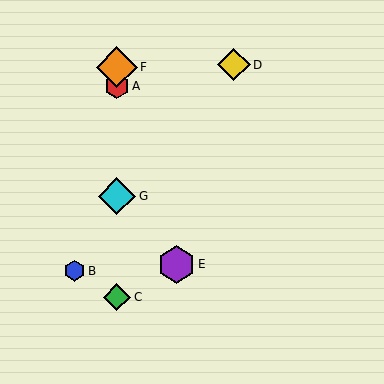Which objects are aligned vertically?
Objects A, C, F, G are aligned vertically.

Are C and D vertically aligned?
No, C is at x≈117 and D is at x≈234.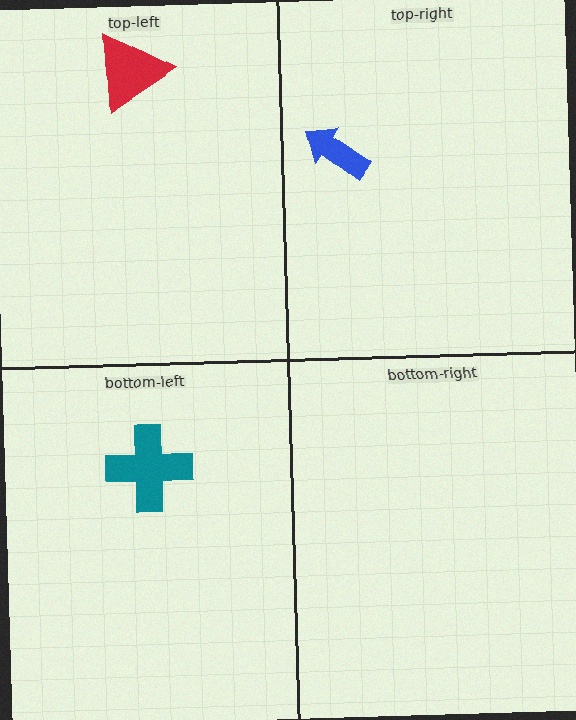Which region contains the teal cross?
The bottom-left region.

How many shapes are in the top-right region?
1.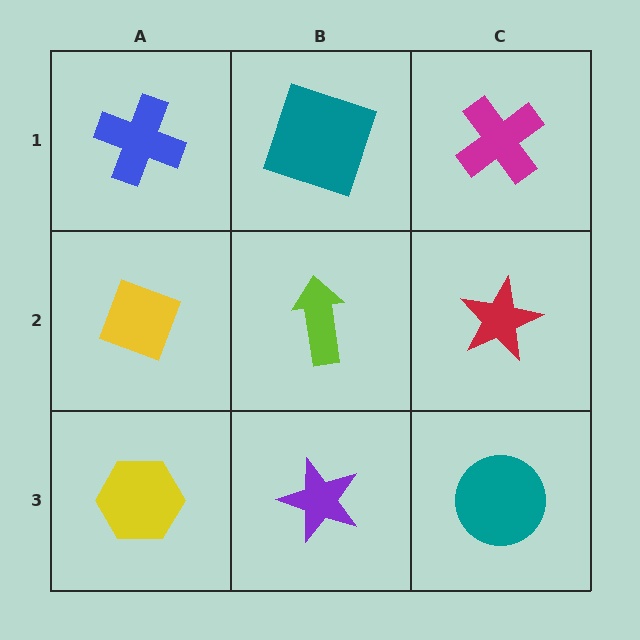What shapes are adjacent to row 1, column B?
A lime arrow (row 2, column B), a blue cross (row 1, column A), a magenta cross (row 1, column C).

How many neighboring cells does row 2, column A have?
3.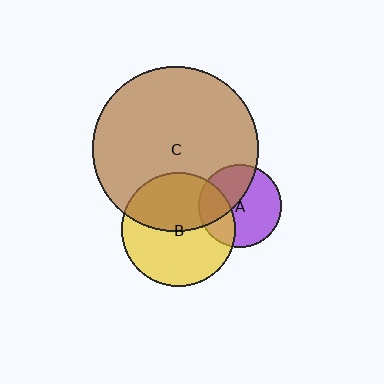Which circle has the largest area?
Circle C (brown).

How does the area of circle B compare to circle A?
Approximately 1.9 times.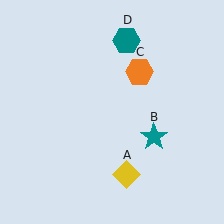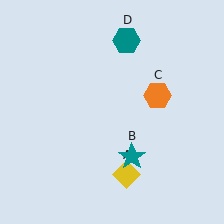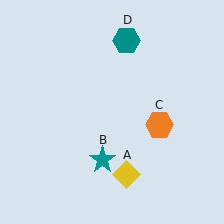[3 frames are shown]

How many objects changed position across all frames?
2 objects changed position: teal star (object B), orange hexagon (object C).